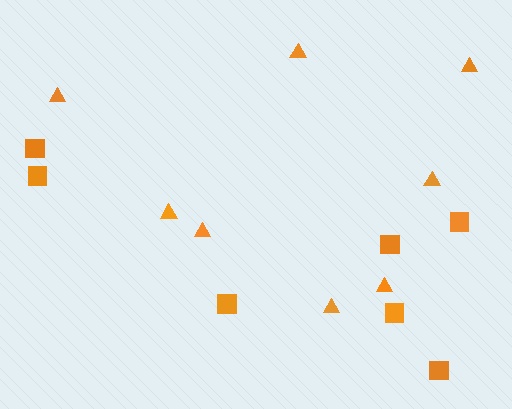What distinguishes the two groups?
There are 2 groups: one group of squares (7) and one group of triangles (8).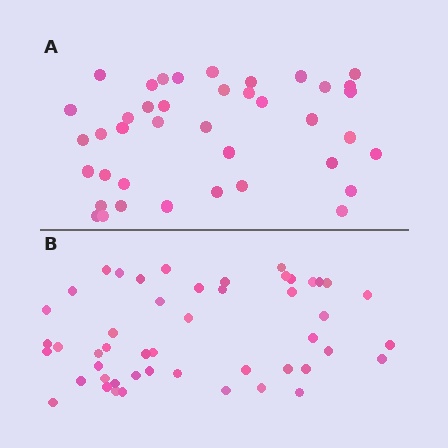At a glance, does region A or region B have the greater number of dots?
Region B (the bottom region) has more dots.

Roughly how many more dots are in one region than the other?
Region B has roughly 8 or so more dots than region A.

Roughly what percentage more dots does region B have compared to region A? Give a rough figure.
About 20% more.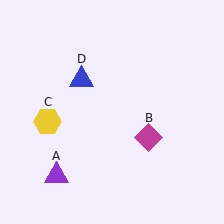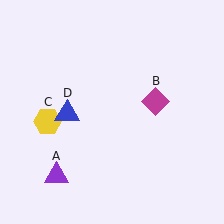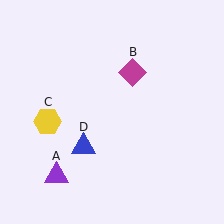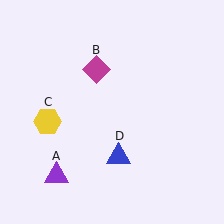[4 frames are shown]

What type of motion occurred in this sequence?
The magenta diamond (object B), blue triangle (object D) rotated counterclockwise around the center of the scene.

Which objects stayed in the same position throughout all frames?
Purple triangle (object A) and yellow hexagon (object C) remained stationary.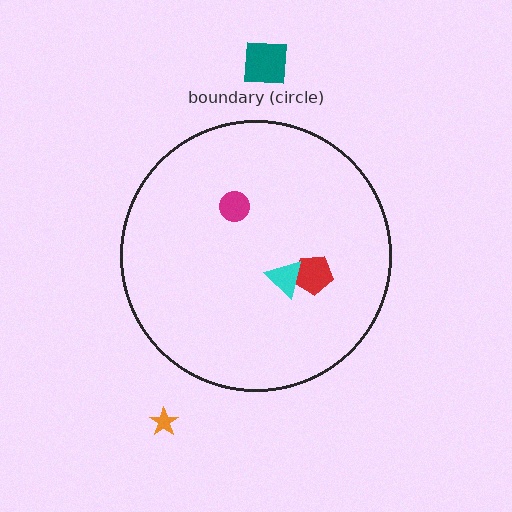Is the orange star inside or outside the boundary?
Outside.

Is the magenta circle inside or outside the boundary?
Inside.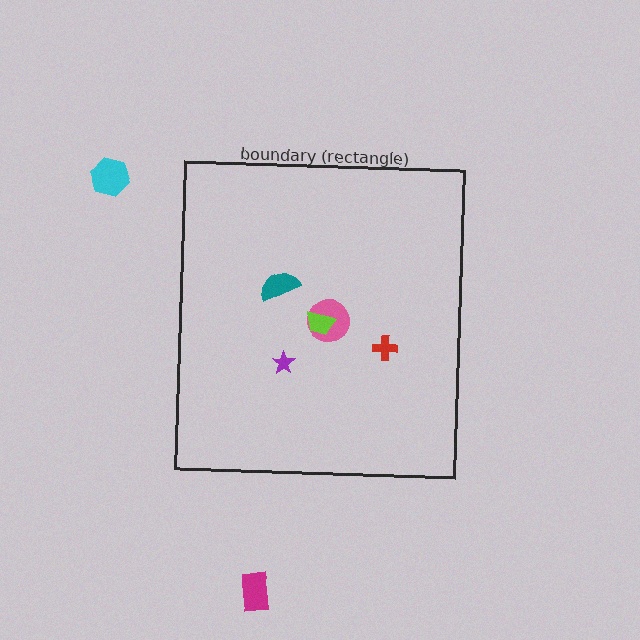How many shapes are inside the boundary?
5 inside, 2 outside.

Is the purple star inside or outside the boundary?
Inside.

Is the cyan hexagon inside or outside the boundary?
Outside.